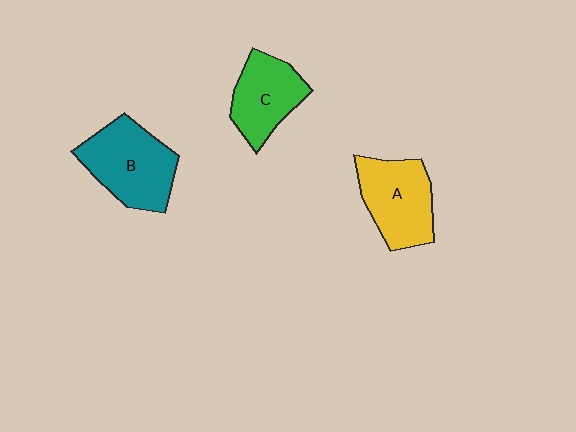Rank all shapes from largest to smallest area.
From largest to smallest: B (teal), A (yellow), C (green).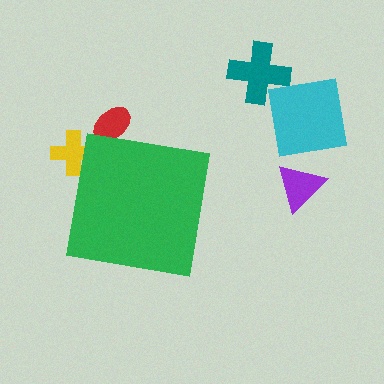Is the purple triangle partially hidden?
No, the purple triangle is fully visible.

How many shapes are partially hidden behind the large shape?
2 shapes are partially hidden.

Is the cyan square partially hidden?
No, the cyan square is fully visible.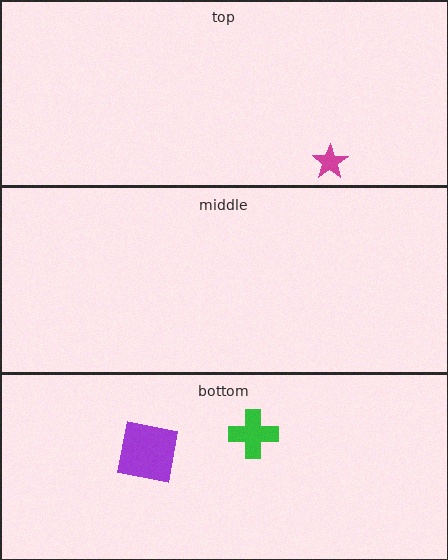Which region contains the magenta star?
The top region.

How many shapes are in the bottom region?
2.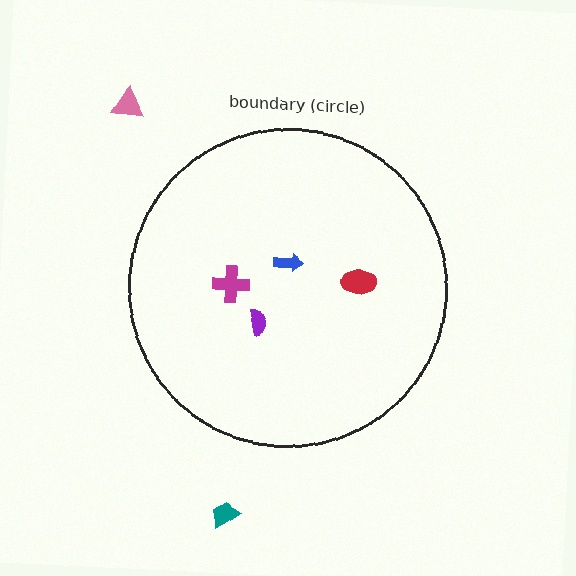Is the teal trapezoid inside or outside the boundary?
Outside.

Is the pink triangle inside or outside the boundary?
Outside.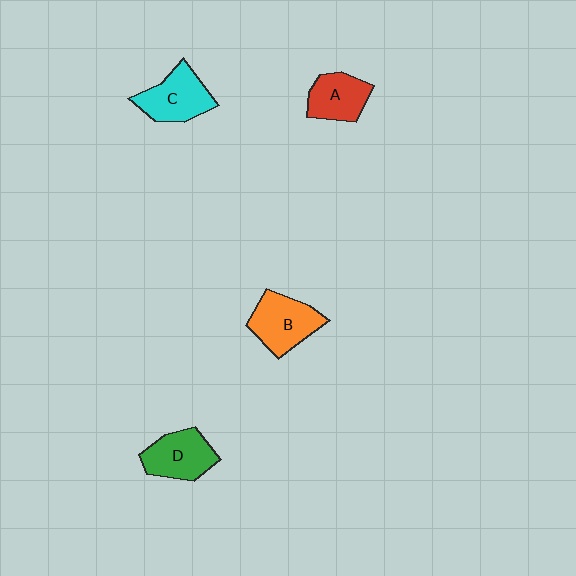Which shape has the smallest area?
Shape A (red).